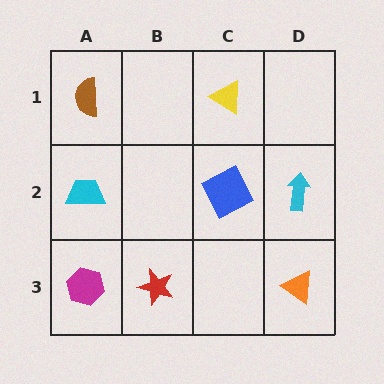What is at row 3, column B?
A red star.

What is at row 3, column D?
An orange triangle.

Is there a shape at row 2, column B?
No, that cell is empty.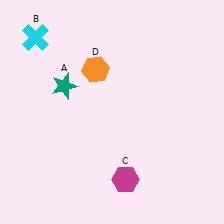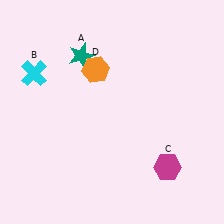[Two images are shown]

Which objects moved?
The objects that moved are: the teal star (A), the cyan cross (B), the magenta hexagon (C).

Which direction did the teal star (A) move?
The teal star (A) moved up.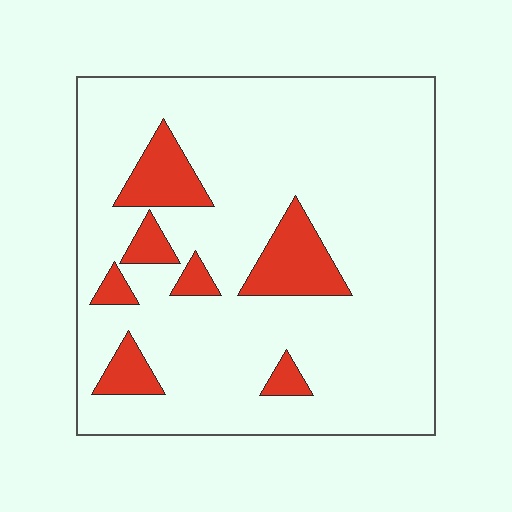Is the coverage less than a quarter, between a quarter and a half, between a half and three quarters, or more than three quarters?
Less than a quarter.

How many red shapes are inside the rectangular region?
7.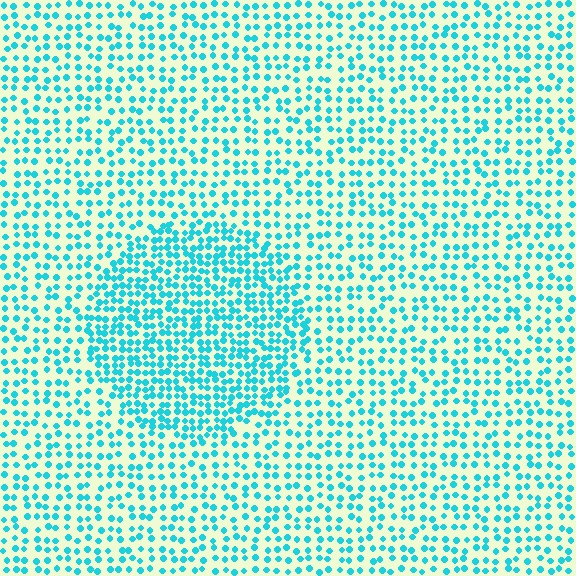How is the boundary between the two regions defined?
The boundary is defined by a change in element density (approximately 1.8x ratio). All elements are the same color, size, and shape.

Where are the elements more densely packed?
The elements are more densely packed inside the circle boundary.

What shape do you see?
I see a circle.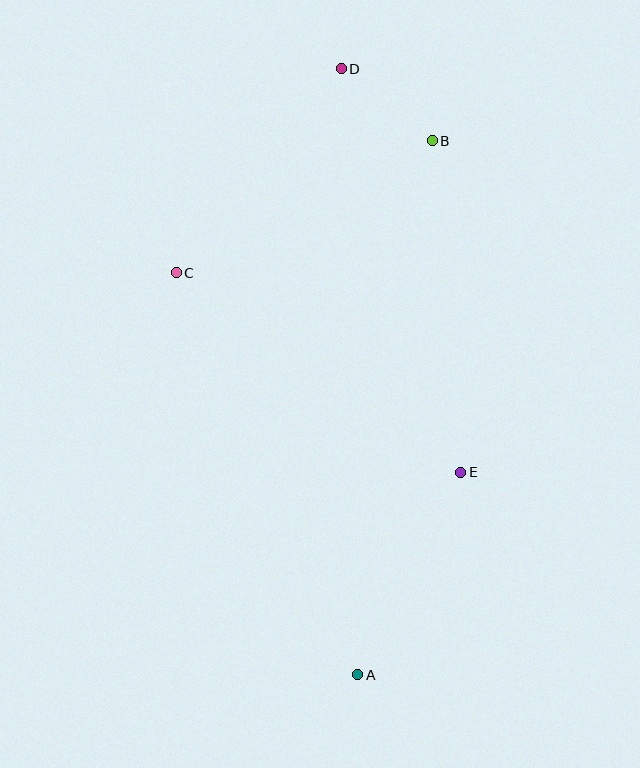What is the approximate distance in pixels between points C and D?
The distance between C and D is approximately 262 pixels.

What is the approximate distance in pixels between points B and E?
The distance between B and E is approximately 333 pixels.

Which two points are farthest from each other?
Points A and D are farthest from each other.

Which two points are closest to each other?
Points B and D are closest to each other.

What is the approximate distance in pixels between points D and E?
The distance between D and E is approximately 421 pixels.